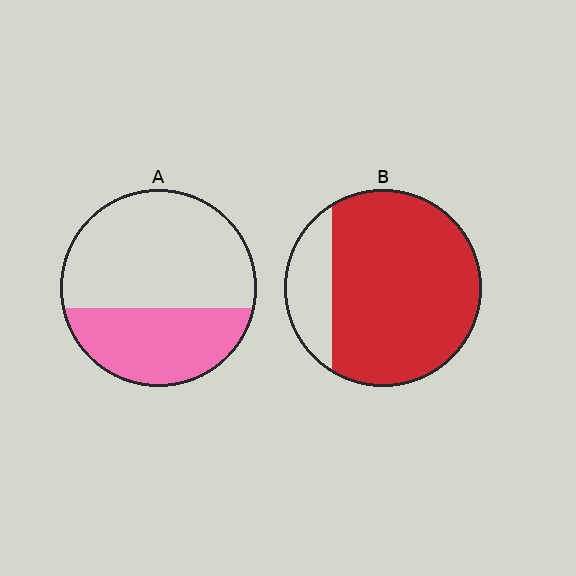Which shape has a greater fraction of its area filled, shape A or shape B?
Shape B.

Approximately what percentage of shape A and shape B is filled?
A is approximately 35% and B is approximately 80%.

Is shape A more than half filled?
No.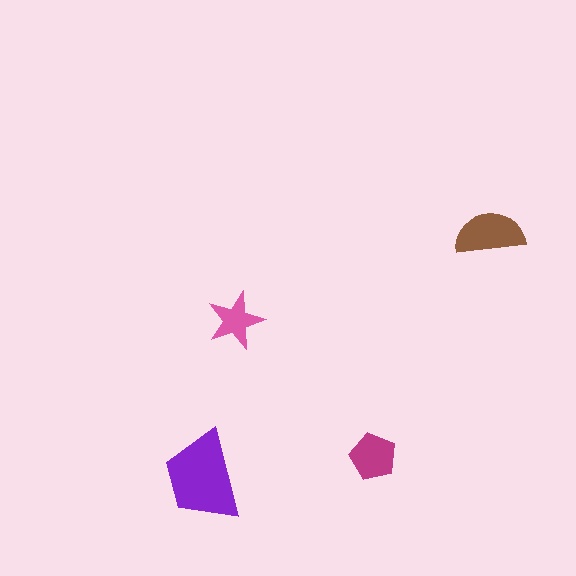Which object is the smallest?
The pink star.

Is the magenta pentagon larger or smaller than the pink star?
Larger.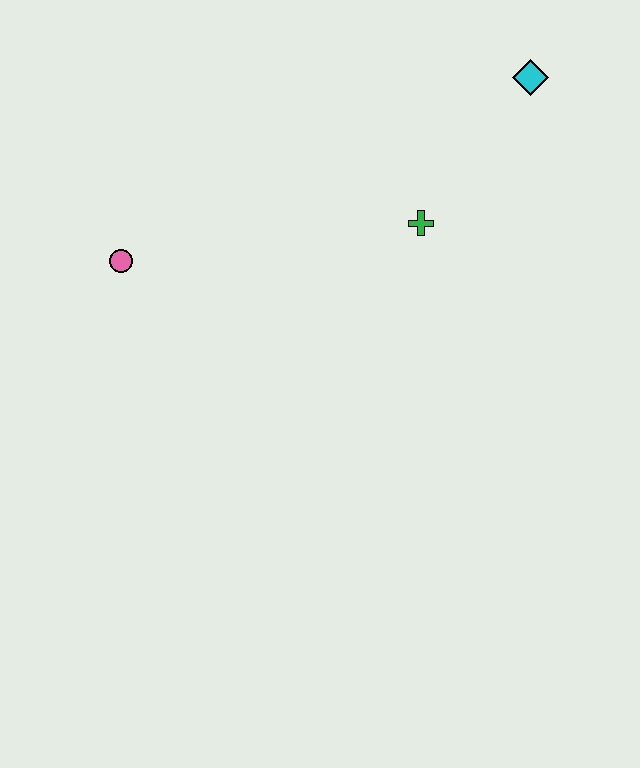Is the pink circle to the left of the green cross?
Yes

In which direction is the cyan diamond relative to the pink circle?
The cyan diamond is to the right of the pink circle.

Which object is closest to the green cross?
The cyan diamond is closest to the green cross.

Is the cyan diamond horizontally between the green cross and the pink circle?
No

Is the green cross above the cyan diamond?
No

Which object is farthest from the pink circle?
The cyan diamond is farthest from the pink circle.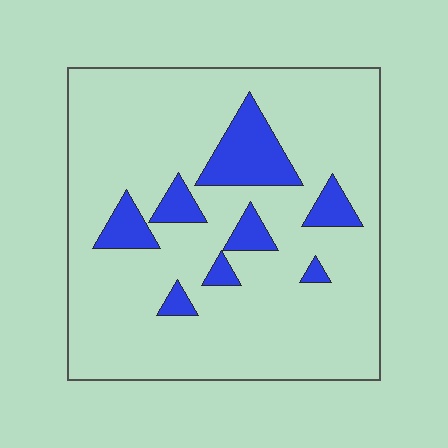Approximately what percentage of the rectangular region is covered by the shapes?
Approximately 15%.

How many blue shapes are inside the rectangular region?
8.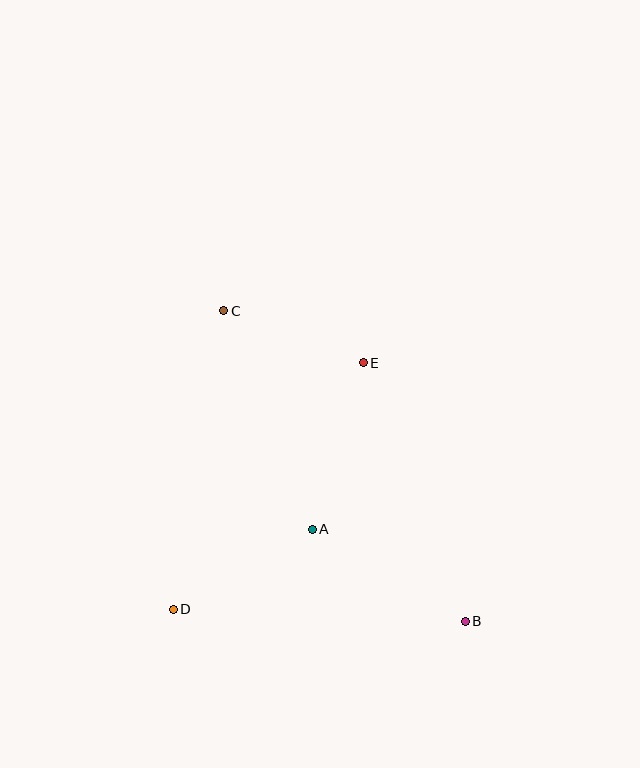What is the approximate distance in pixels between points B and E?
The distance between B and E is approximately 278 pixels.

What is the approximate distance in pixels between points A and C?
The distance between A and C is approximately 235 pixels.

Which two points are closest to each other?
Points C and E are closest to each other.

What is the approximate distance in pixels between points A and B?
The distance between A and B is approximately 178 pixels.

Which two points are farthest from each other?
Points B and C are farthest from each other.